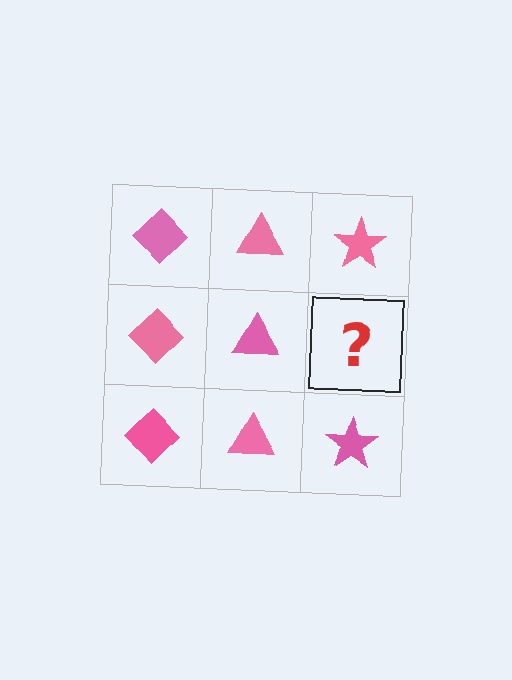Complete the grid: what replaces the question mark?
The question mark should be replaced with a pink star.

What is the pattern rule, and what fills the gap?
The rule is that each column has a consistent shape. The gap should be filled with a pink star.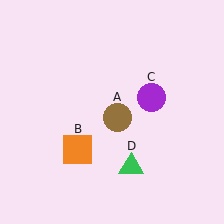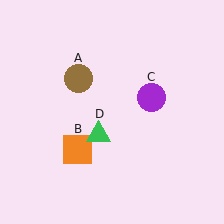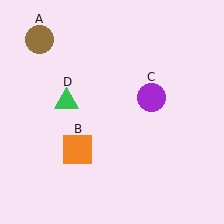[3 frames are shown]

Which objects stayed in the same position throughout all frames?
Orange square (object B) and purple circle (object C) remained stationary.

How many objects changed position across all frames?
2 objects changed position: brown circle (object A), green triangle (object D).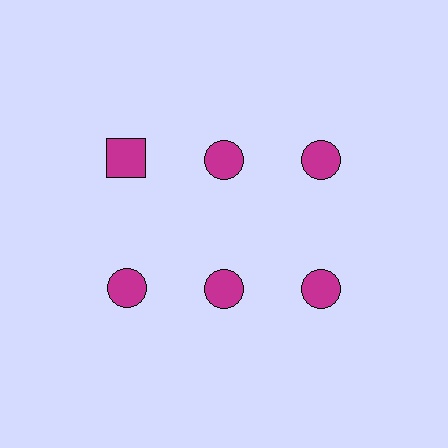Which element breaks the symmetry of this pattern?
The magenta square in the top row, leftmost column breaks the symmetry. All other shapes are magenta circles.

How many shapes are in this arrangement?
There are 6 shapes arranged in a grid pattern.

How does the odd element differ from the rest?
It has a different shape: square instead of circle.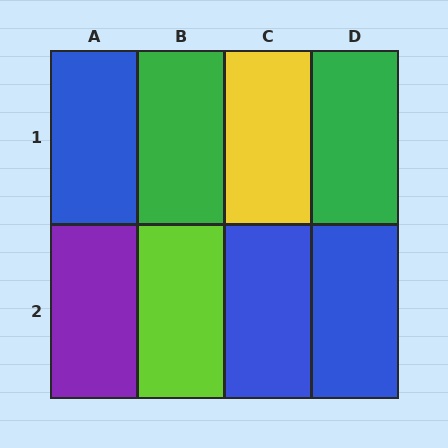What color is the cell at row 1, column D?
Green.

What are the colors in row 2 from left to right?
Purple, lime, blue, blue.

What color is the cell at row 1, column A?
Blue.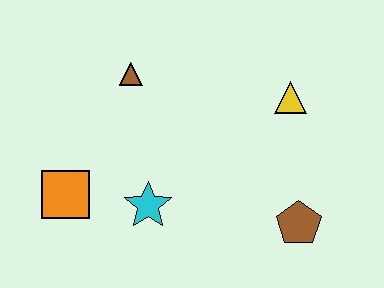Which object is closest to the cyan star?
The orange square is closest to the cyan star.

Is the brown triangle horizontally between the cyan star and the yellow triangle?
No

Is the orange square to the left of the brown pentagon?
Yes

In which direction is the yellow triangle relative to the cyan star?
The yellow triangle is to the right of the cyan star.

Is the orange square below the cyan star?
No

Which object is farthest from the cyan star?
The yellow triangle is farthest from the cyan star.